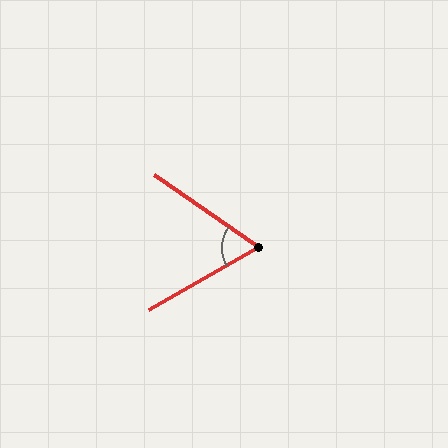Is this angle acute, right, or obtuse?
It is acute.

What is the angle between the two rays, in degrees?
Approximately 64 degrees.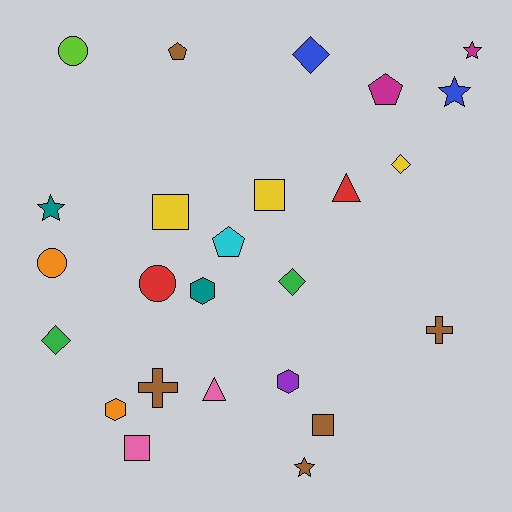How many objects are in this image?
There are 25 objects.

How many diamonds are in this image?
There are 4 diamonds.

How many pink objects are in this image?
There are 2 pink objects.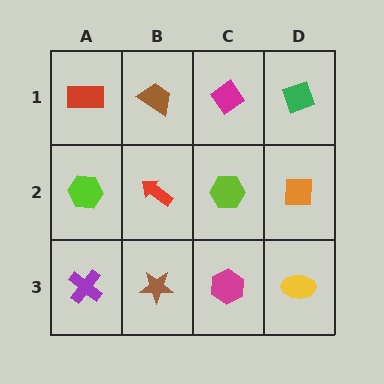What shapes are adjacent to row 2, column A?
A red rectangle (row 1, column A), a purple cross (row 3, column A), a red arrow (row 2, column B).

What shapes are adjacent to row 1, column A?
A lime hexagon (row 2, column A), a brown trapezoid (row 1, column B).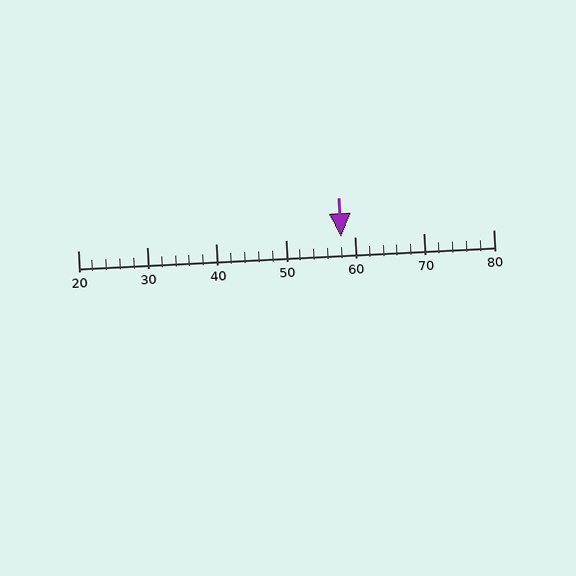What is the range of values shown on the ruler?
The ruler shows values from 20 to 80.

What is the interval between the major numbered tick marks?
The major tick marks are spaced 10 units apart.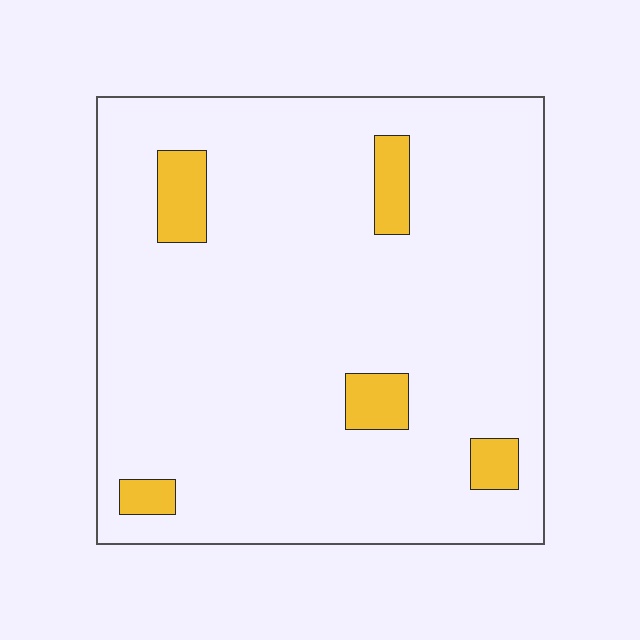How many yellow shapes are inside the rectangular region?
5.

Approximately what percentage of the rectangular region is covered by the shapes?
Approximately 10%.